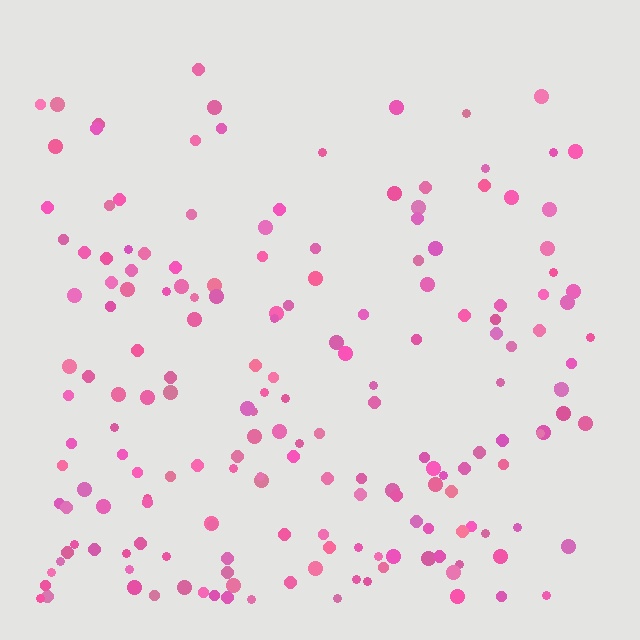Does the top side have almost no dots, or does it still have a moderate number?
Still a moderate number, just noticeably fewer than the bottom.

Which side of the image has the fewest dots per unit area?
The top.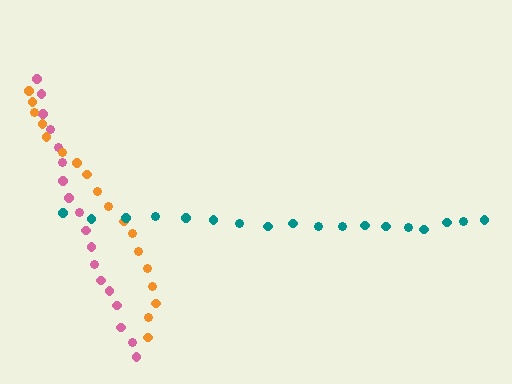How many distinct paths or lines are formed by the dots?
There are 3 distinct paths.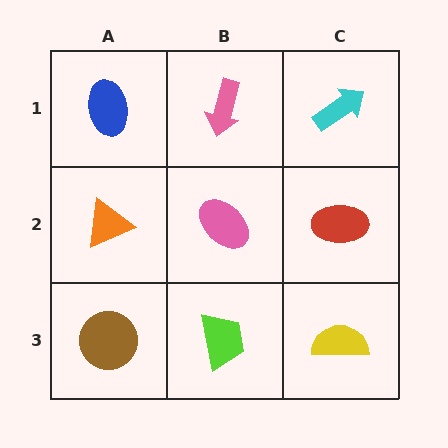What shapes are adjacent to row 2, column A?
A blue ellipse (row 1, column A), a brown circle (row 3, column A), a pink ellipse (row 2, column B).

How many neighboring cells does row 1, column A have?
2.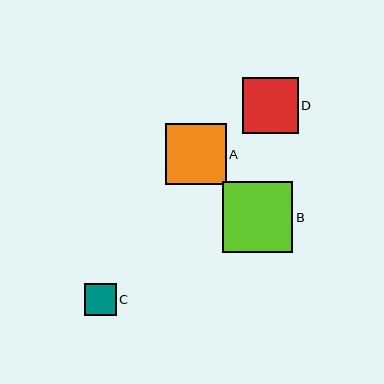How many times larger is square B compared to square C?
Square B is approximately 2.2 times the size of square C.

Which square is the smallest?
Square C is the smallest with a size of approximately 32 pixels.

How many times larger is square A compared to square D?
Square A is approximately 1.1 times the size of square D.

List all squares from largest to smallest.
From largest to smallest: B, A, D, C.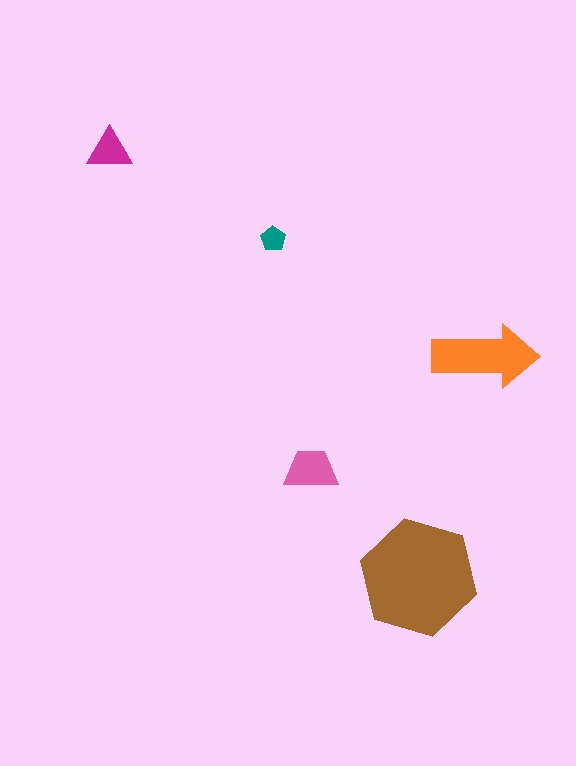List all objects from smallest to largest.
The teal pentagon, the magenta triangle, the pink trapezoid, the orange arrow, the brown hexagon.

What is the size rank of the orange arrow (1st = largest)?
2nd.